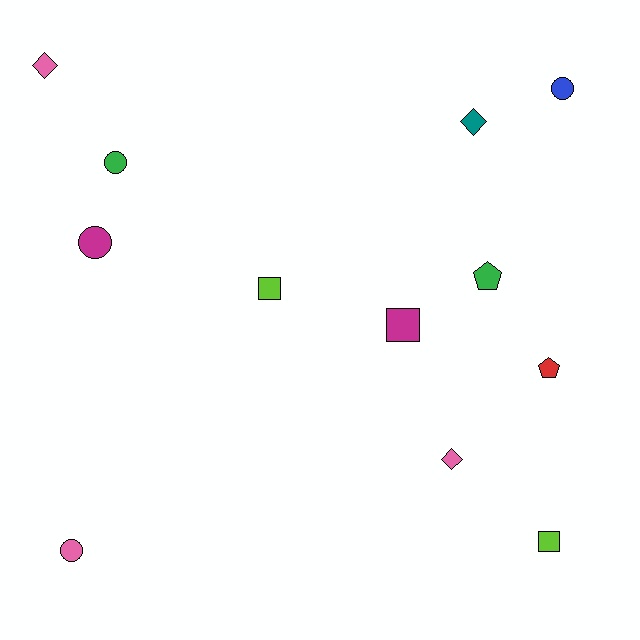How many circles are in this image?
There are 4 circles.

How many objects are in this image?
There are 12 objects.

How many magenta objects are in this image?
There are 2 magenta objects.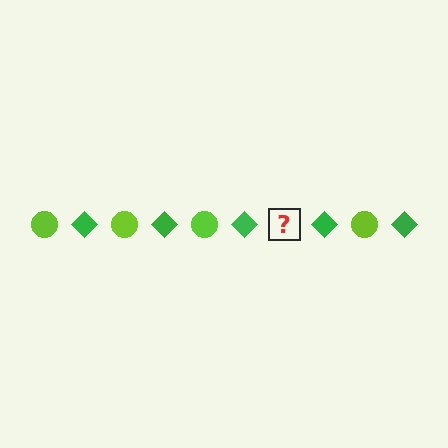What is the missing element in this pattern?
The missing element is a lime circle.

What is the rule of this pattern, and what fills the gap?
The rule is that the pattern alternates between lime circle and green diamond. The gap should be filled with a lime circle.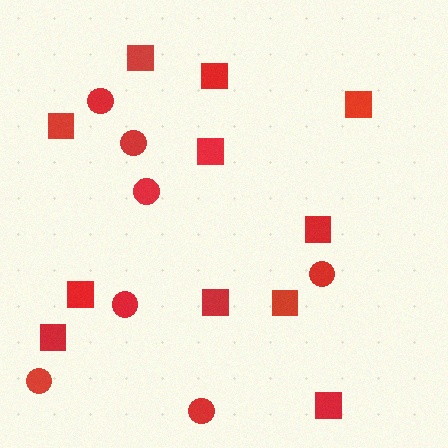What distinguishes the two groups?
There are 2 groups: one group of circles (7) and one group of squares (11).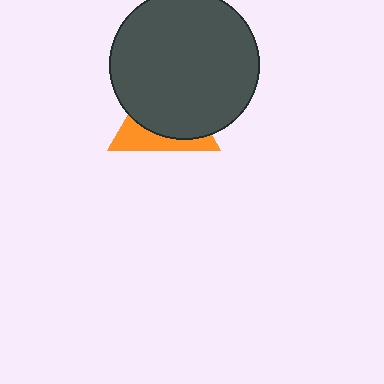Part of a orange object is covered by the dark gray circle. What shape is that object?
It is a triangle.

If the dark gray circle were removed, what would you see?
You would see the complete orange triangle.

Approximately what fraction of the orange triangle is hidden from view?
Roughly 66% of the orange triangle is hidden behind the dark gray circle.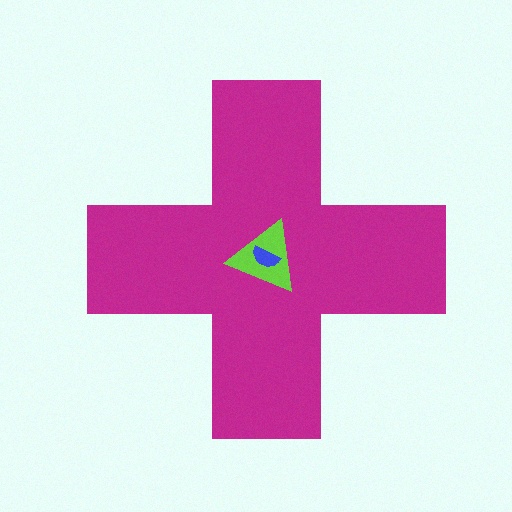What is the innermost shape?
The blue semicircle.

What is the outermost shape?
The magenta cross.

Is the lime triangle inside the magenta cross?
Yes.